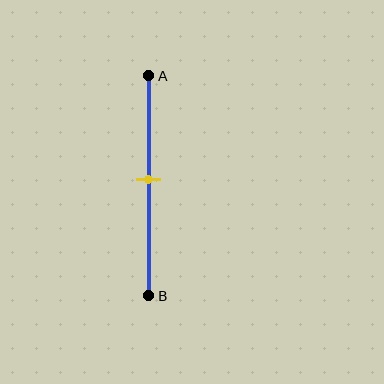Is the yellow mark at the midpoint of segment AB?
Yes, the mark is approximately at the midpoint.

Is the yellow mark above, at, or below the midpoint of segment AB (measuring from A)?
The yellow mark is approximately at the midpoint of segment AB.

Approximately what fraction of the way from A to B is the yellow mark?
The yellow mark is approximately 45% of the way from A to B.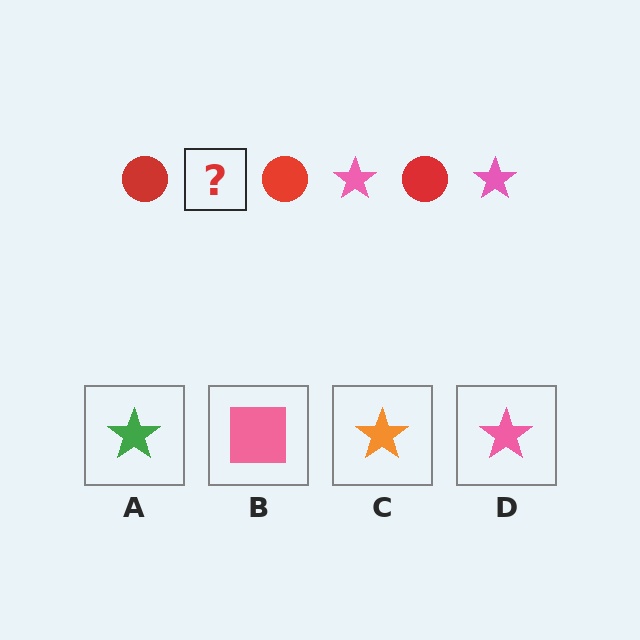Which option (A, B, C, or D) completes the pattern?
D.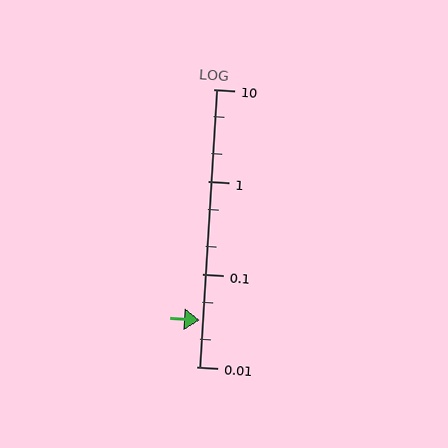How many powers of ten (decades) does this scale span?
The scale spans 3 decades, from 0.01 to 10.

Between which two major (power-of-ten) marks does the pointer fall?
The pointer is between 0.01 and 0.1.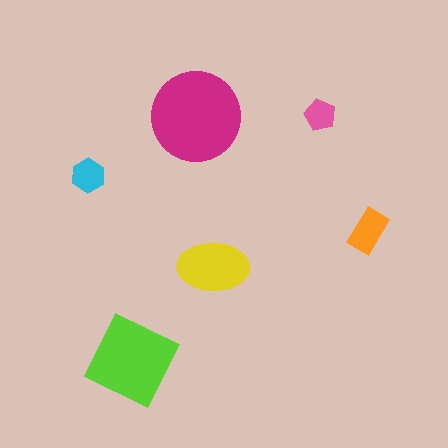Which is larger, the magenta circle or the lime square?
The magenta circle.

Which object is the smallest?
The pink pentagon.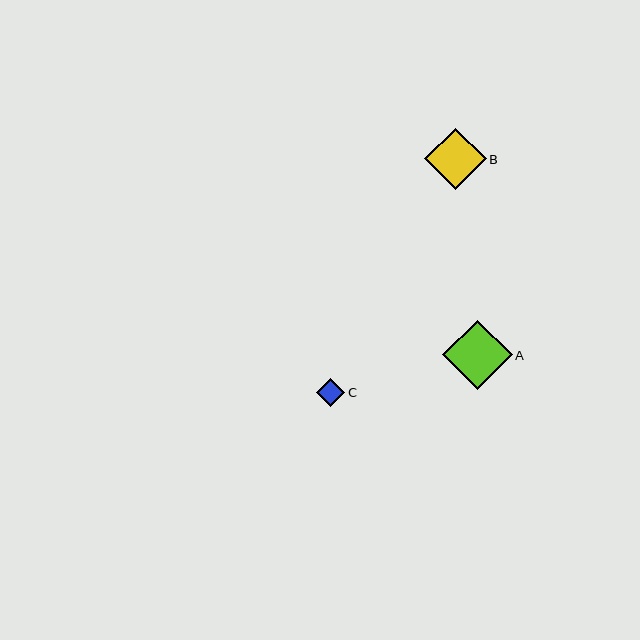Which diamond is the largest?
Diamond A is the largest with a size of approximately 70 pixels.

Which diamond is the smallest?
Diamond C is the smallest with a size of approximately 28 pixels.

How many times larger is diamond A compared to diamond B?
Diamond A is approximately 1.1 times the size of diamond B.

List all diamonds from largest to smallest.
From largest to smallest: A, B, C.